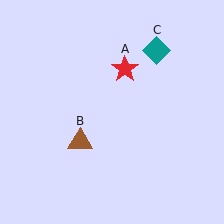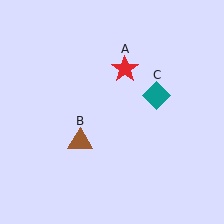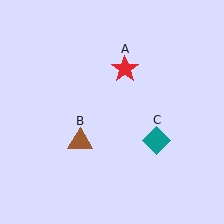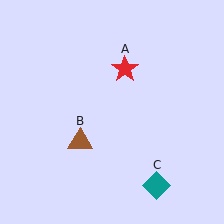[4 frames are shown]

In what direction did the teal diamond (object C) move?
The teal diamond (object C) moved down.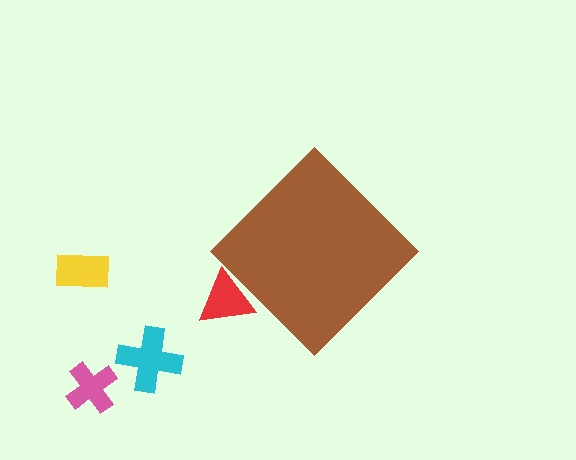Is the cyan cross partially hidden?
No, the cyan cross is fully visible.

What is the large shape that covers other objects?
A brown diamond.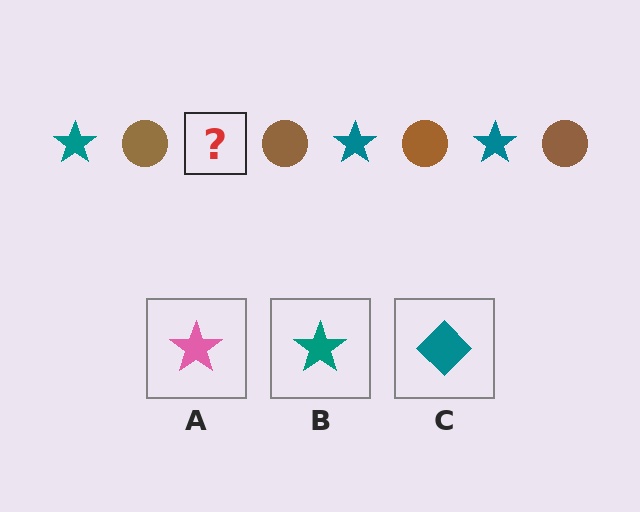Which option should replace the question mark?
Option B.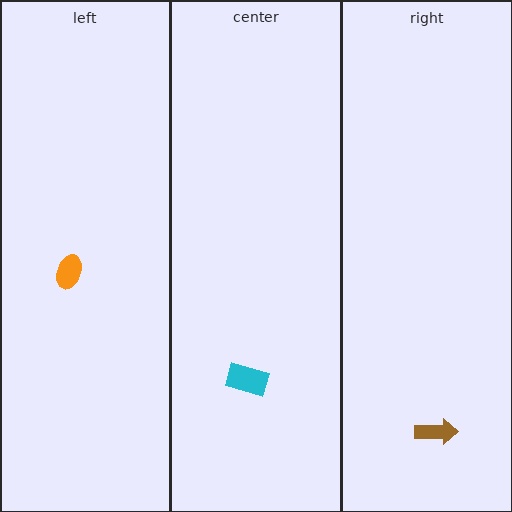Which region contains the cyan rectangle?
The center region.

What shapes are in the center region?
The cyan rectangle.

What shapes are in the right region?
The brown arrow.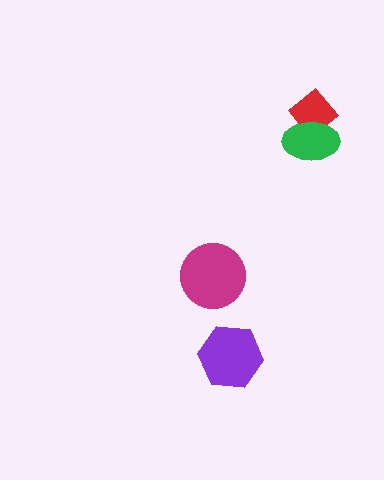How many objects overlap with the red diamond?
1 object overlaps with the red diamond.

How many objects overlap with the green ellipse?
1 object overlaps with the green ellipse.